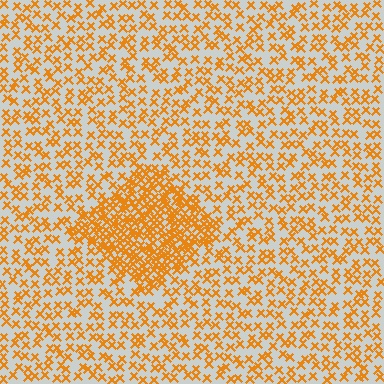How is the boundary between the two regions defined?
The boundary is defined by a change in element density (approximately 2.4x ratio). All elements are the same color, size, and shape.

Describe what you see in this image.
The image contains small orange elements arranged at two different densities. A diamond-shaped region is visible where the elements are more densely packed than the surrounding area.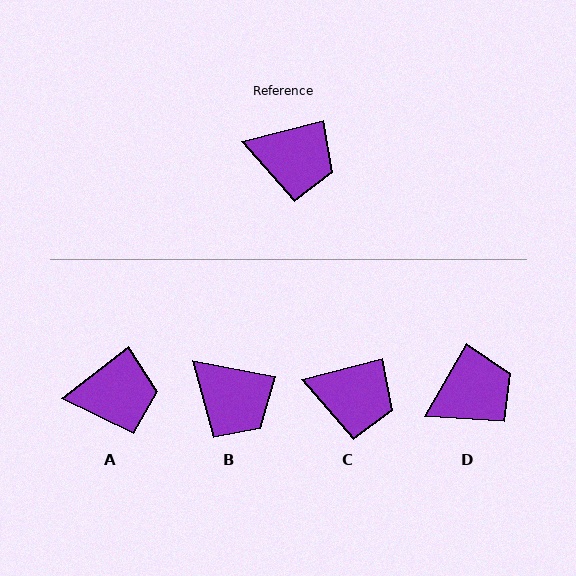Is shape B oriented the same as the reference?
No, it is off by about 26 degrees.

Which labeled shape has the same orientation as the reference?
C.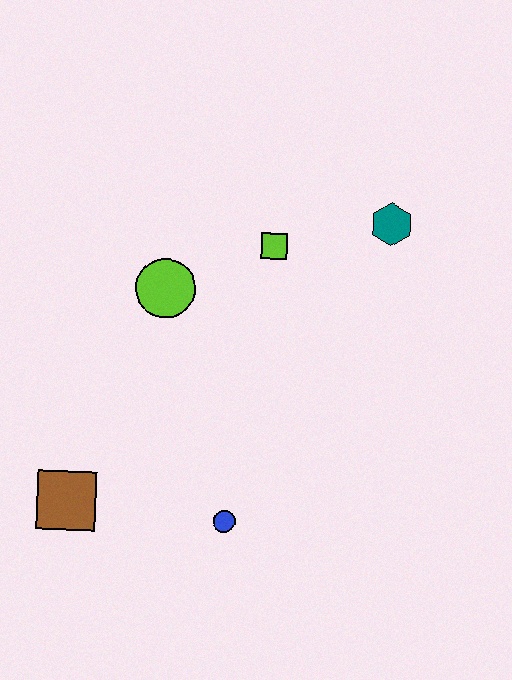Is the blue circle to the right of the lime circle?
Yes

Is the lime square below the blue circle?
No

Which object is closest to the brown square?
The blue circle is closest to the brown square.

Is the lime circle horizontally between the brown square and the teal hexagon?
Yes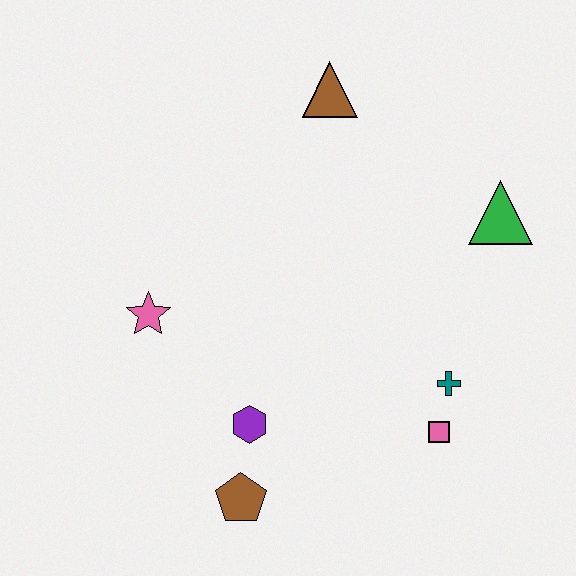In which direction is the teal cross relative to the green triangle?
The teal cross is below the green triangle.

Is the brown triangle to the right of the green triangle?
No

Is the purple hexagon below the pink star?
Yes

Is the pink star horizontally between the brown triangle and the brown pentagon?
No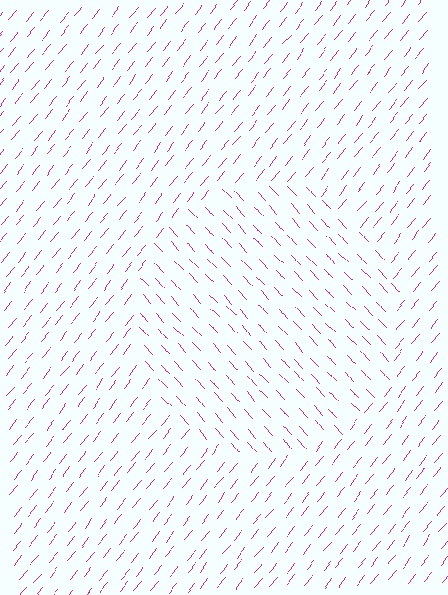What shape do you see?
I see a circle.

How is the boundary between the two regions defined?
The boundary is defined purely by a change in line orientation (approximately 82 degrees difference). All lines are the same color and thickness.